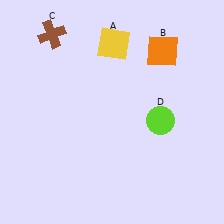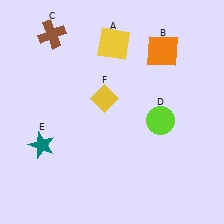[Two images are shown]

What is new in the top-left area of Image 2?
A yellow diamond (F) was added in the top-left area of Image 2.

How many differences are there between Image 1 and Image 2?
There are 2 differences between the two images.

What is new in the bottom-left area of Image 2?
A teal star (E) was added in the bottom-left area of Image 2.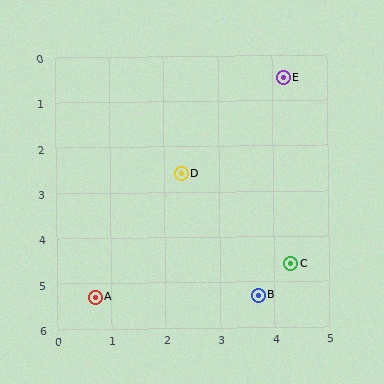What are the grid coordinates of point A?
Point A is at approximately (0.7, 5.3).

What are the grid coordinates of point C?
Point C is at approximately (4.3, 4.6).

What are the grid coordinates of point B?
Point B is at approximately (3.7, 5.3).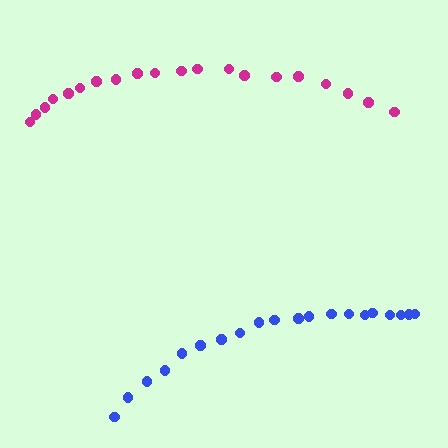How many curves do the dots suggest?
There are 2 distinct paths.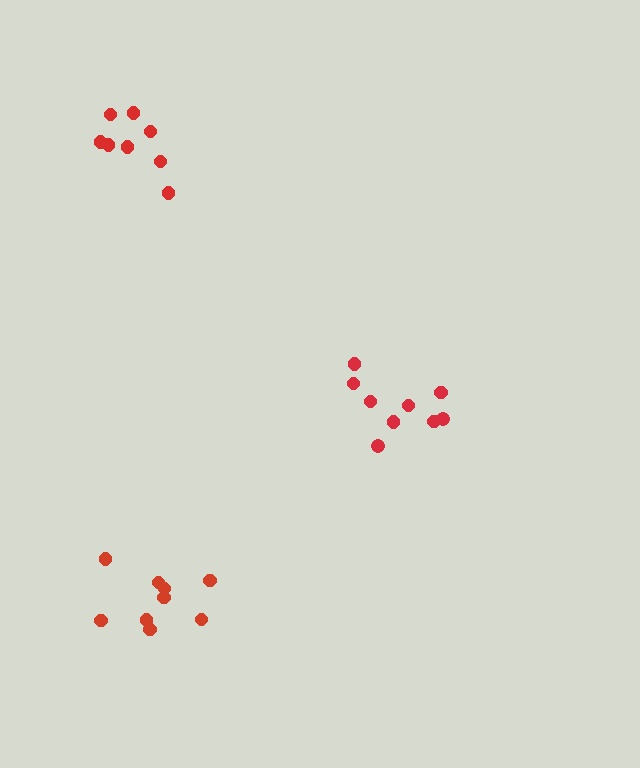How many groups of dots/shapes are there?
There are 3 groups.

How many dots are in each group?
Group 1: 9 dots, Group 2: 9 dots, Group 3: 8 dots (26 total).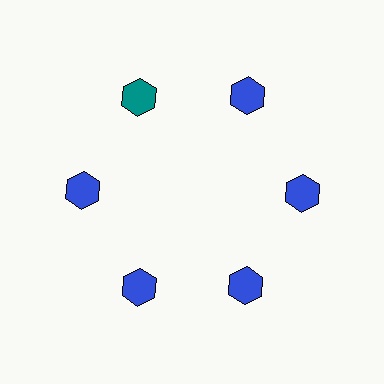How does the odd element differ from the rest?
It has a different color: teal instead of blue.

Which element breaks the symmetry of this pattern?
The teal hexagon at roughly the 11 o'clock position breaks the symmetry. All other shapes are blue hexagons.